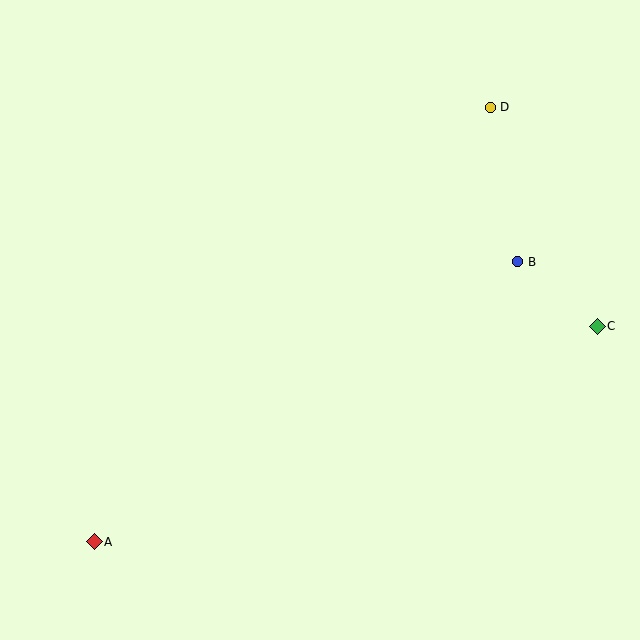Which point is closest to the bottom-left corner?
Point A is closest to the bottom-left corner.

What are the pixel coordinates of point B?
Point B is at (518, 262).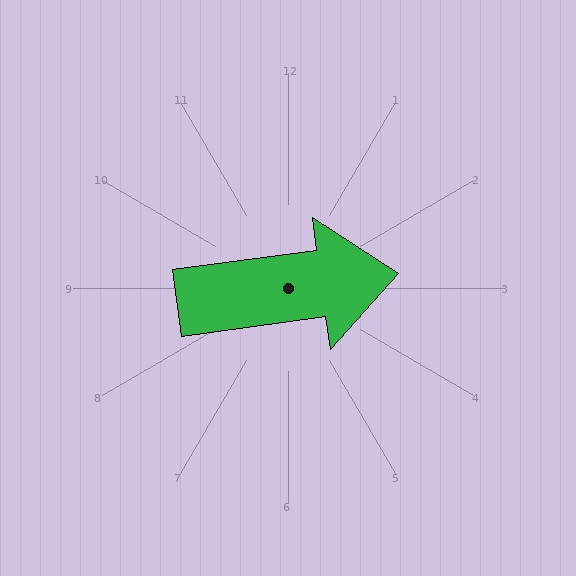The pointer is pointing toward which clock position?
Roughly 3 o'clock.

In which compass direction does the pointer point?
East.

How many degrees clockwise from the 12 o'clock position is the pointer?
Approximately 82 degrees.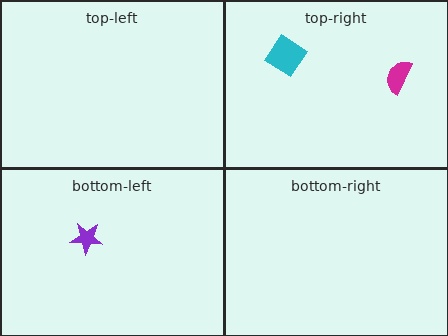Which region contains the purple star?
The bottom-left region.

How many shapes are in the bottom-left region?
1.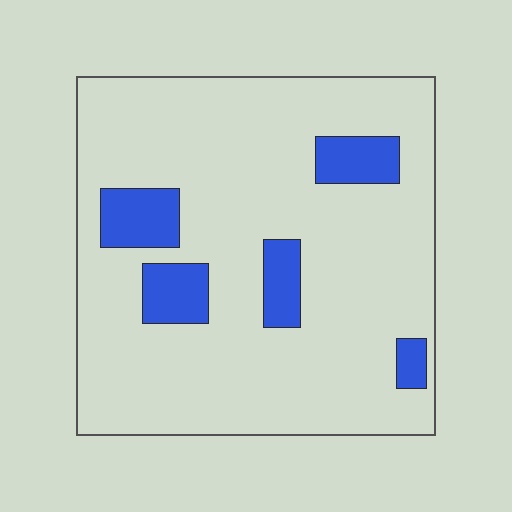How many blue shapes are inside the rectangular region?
5.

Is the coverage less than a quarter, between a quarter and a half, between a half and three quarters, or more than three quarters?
Less than a quarter.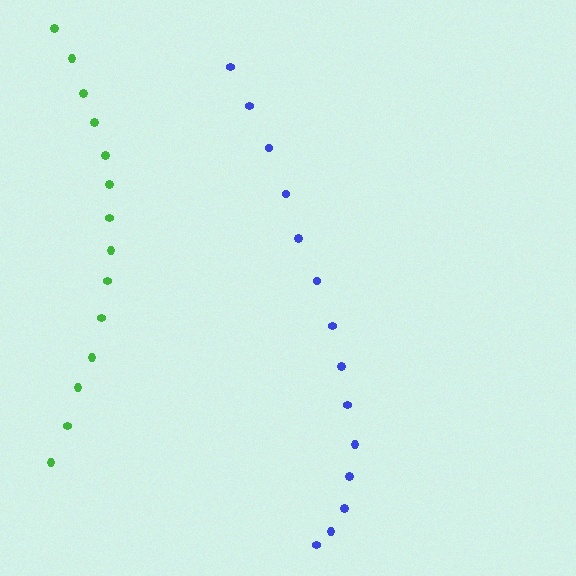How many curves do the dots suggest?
There are 2 distinct paths.